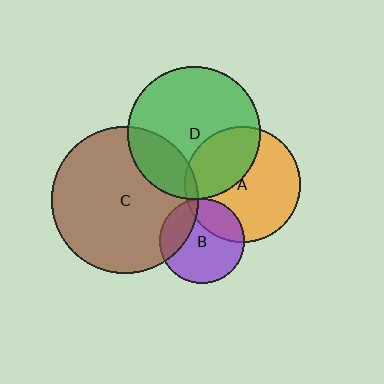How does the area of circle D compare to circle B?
Approximately 2.4 times.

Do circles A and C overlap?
Yes.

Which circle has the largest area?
Circle C (brown).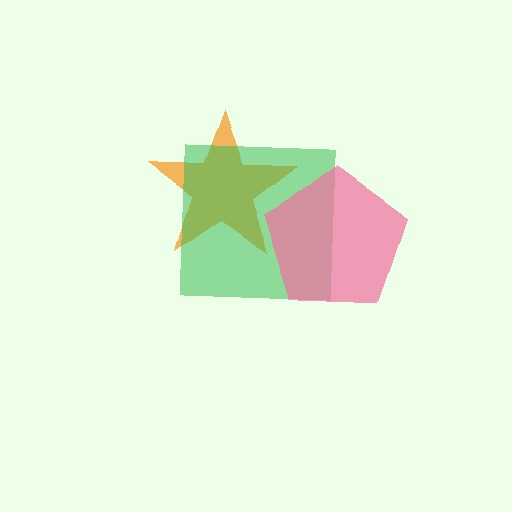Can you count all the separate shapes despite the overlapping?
Yes, there are 3 separate shapes.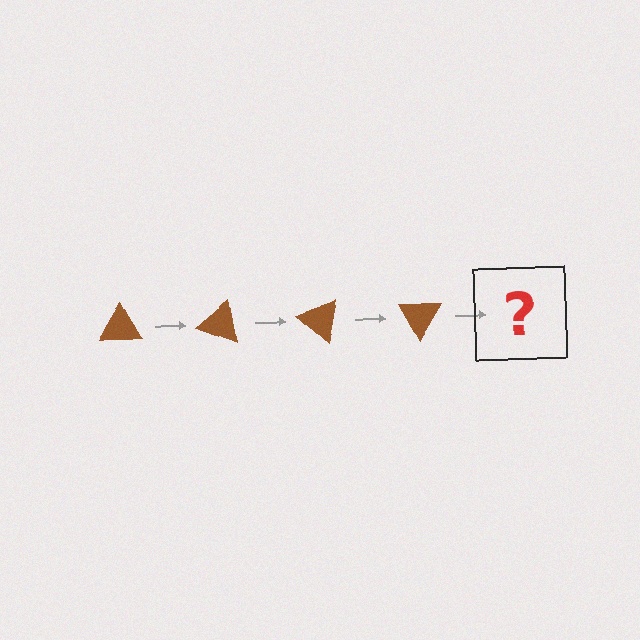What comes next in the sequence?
The next element should be a brown triangle rotated 80 degrees.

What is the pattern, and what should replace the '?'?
The pattern is that the triangle rotates 20 degrees each step. The '?' should be a brown triangle rotated 80 degrees.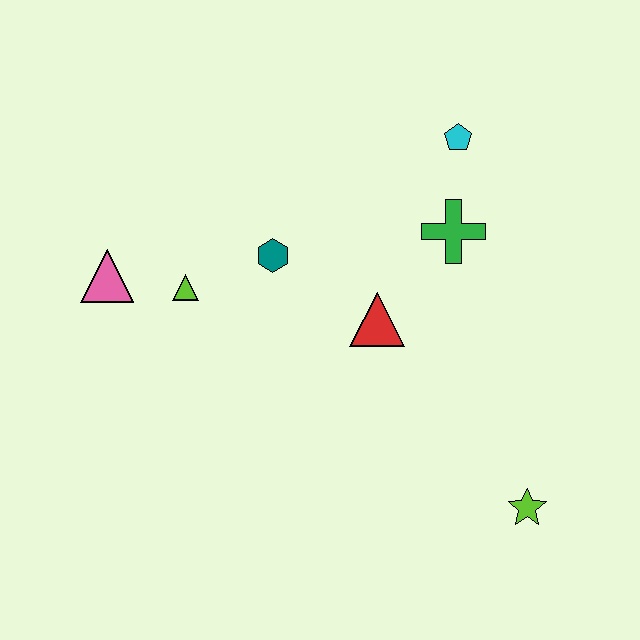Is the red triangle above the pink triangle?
No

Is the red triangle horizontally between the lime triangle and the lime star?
Yes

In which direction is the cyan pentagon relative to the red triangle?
The cyan pentagon is above the red triangle.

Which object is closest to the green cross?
The cyan pentagon is closest to the green cross.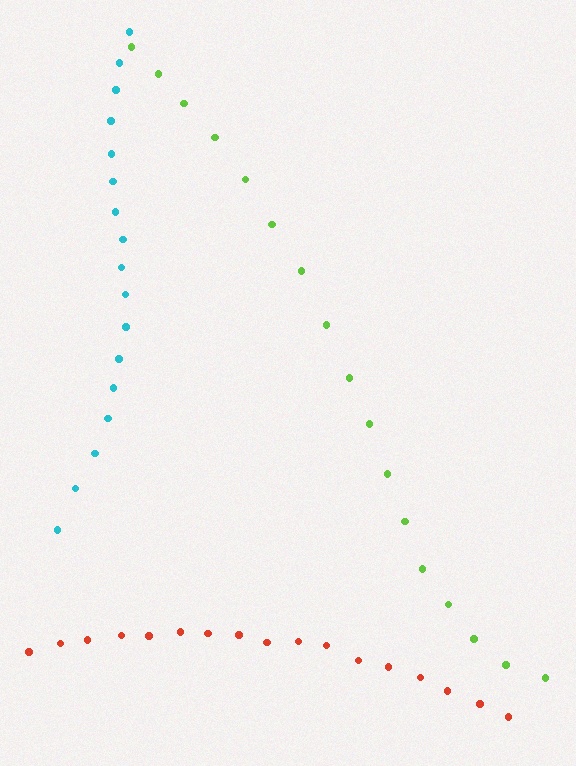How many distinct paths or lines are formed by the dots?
There are 3 distinct paths.